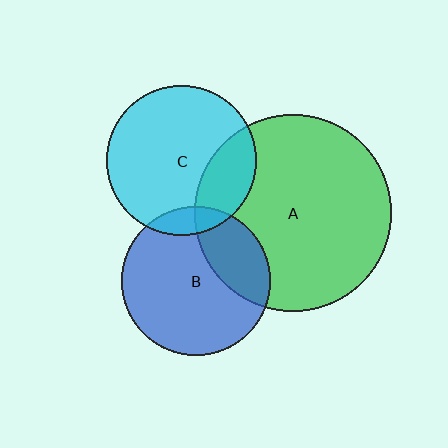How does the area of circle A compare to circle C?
Approximately 1.7 times.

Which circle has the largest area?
Circle A (green).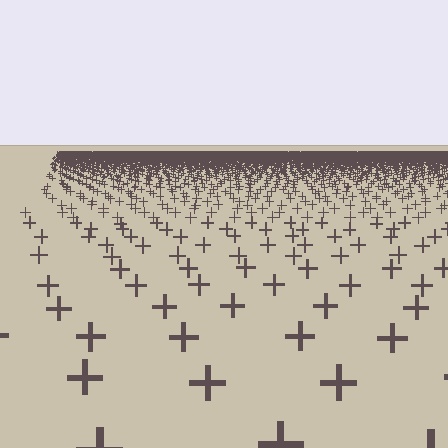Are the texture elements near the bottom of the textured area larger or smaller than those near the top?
Larger. Near the bottom, elements are closer to the viewer and appear at a bigger on-screen size.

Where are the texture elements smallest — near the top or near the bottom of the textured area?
Near the top.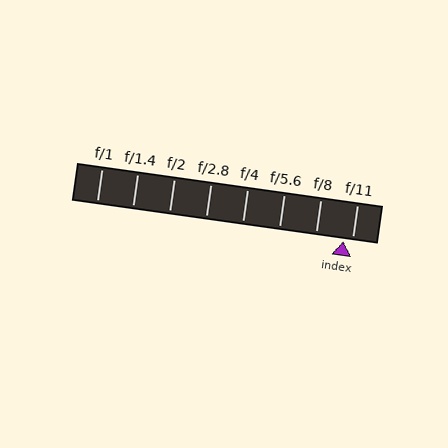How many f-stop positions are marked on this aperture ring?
There are 8 f-stop positions marked.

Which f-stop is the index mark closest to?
The index mark is closest to f/11.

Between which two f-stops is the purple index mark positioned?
The index mark is between f/8 and f/11.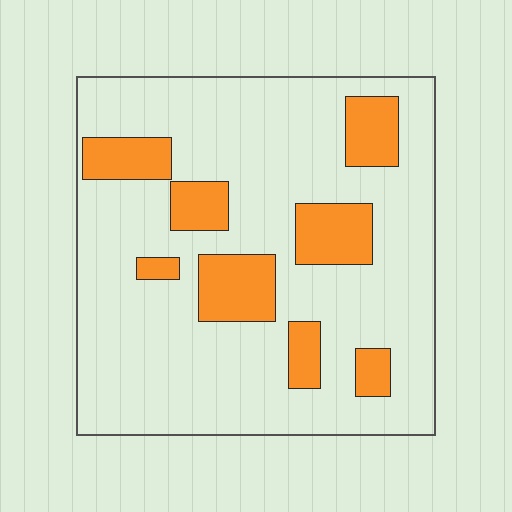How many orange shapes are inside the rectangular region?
8.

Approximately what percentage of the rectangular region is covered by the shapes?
Approximately 20%.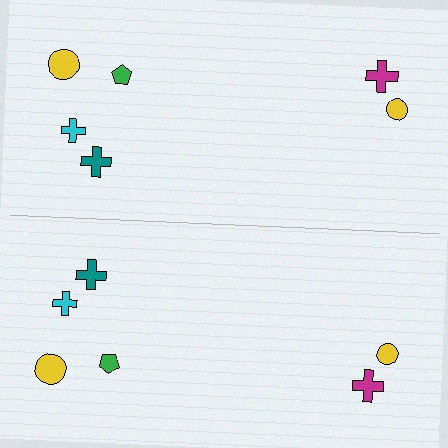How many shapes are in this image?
There are 12 shapes in this image.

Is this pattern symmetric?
Yes, this pattern has bilateral (reflection) symmetry.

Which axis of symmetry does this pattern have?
The pattern has a horizontal axis of symmetry running through the center of the image.